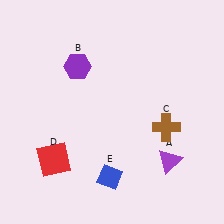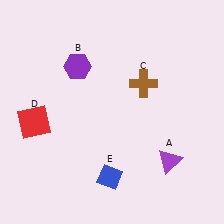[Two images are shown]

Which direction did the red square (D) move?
The red square (D) moved up.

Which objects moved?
The objects that moved are: the brown cross (C), the red square (D).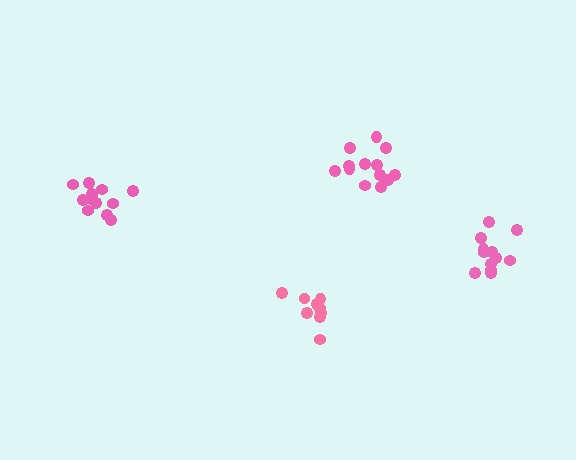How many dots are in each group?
Group 1: 13 dots, Group 2: 9 dots, Group 3: 13 dots, Group 4: 12 dots (47 total).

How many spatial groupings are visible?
There are 4 spatial groupings.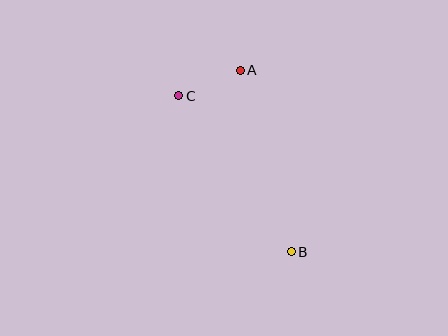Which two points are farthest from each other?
Points B and C are farthest from each other.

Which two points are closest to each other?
Points A and C are closest to each other.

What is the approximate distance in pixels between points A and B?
The distance between A and B is approximately 189 pixels.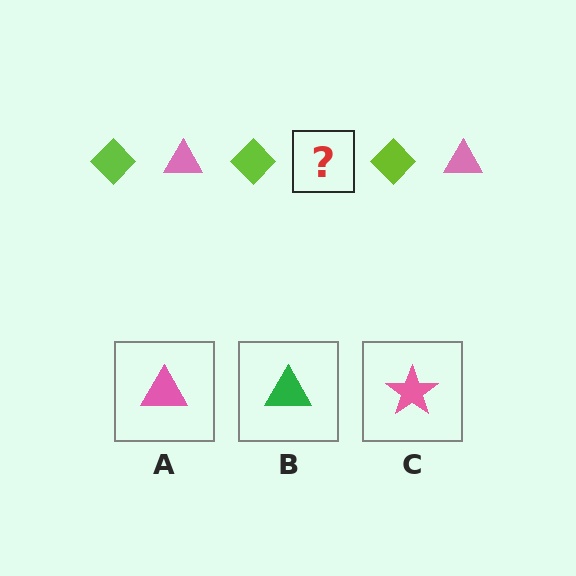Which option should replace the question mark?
Option A.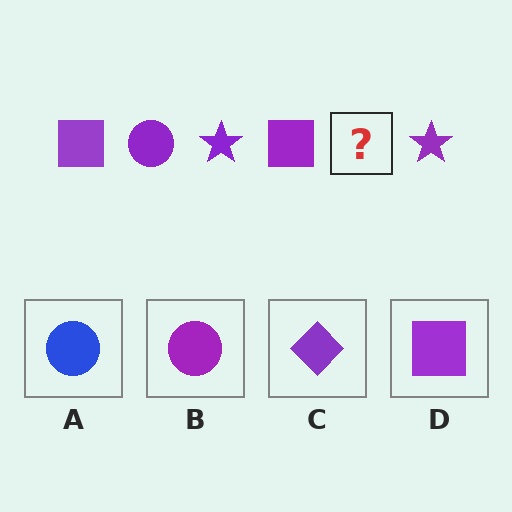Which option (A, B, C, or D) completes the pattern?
B.